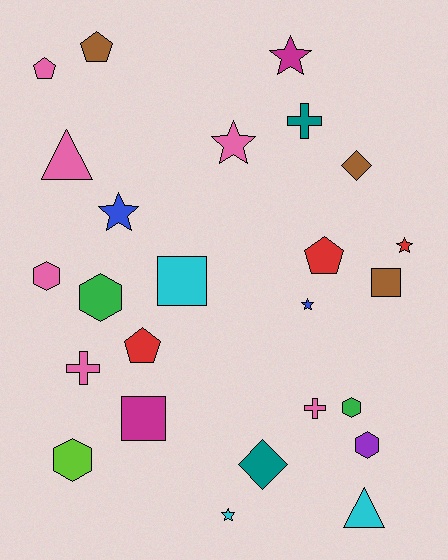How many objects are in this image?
There are 25 objects.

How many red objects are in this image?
There are 3 red objects.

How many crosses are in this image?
There are 3 crosses.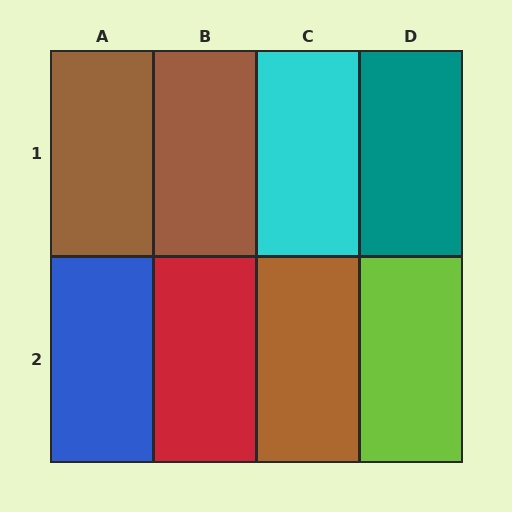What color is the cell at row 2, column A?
Blue.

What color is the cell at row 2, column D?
Lime.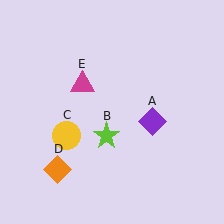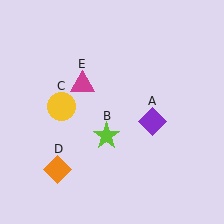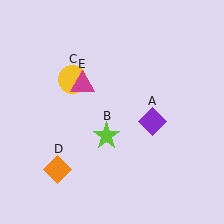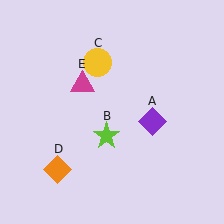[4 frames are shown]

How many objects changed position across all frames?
1 object changed position: yellow circle (object C).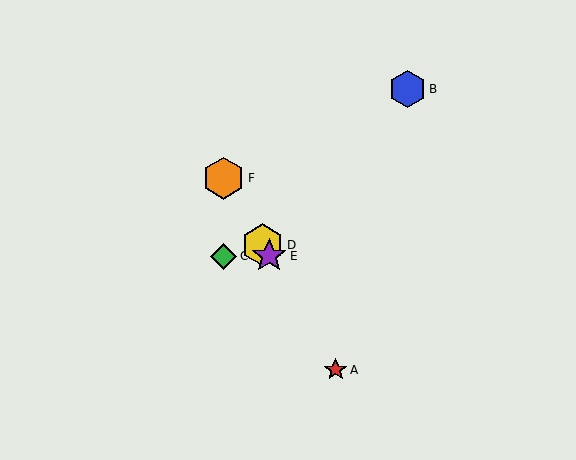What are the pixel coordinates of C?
Object C is at (223, 256).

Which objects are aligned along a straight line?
Objects A, D, E, F are aligned along a straight line.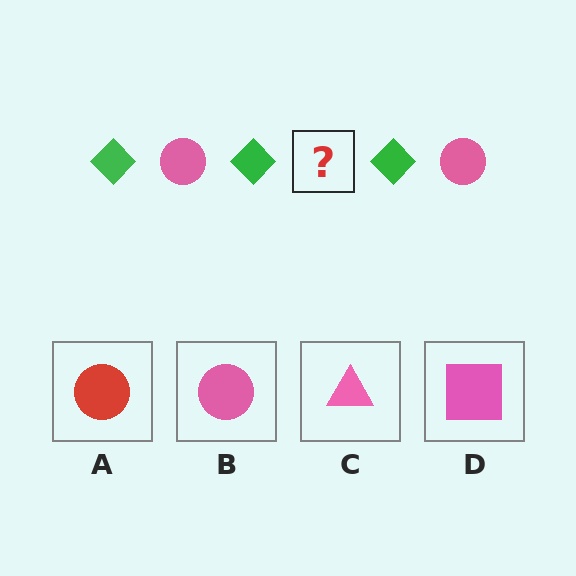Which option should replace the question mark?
Option B.